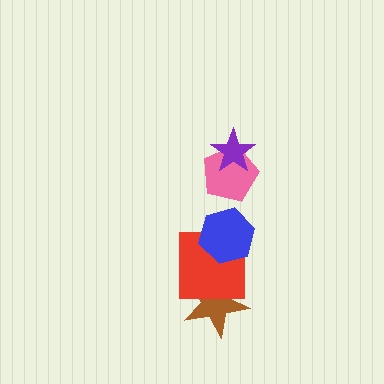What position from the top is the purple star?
The purple star is 1st from the top.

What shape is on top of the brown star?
The red square is on top of the brown star.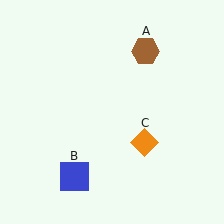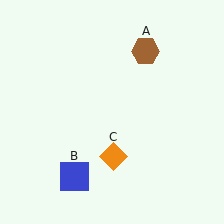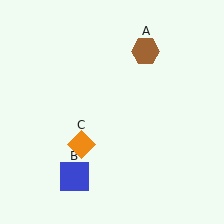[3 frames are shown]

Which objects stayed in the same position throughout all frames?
Brown hexagon (object A) and blue square (object B) remained stationary.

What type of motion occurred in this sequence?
The orange diamond (object C) rotated clockwise around the center of the scene.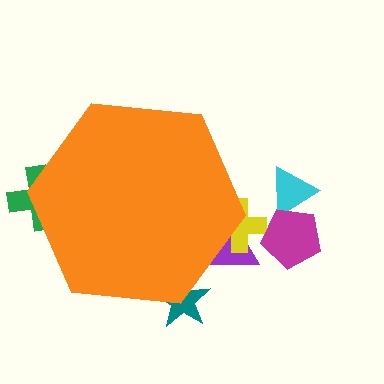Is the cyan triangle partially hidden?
No, the cyan triangle is fully visible.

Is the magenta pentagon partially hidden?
No, the magenta pentagon is fully visible.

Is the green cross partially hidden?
Yes, the green cross is partially hidden behind the orange hexagon.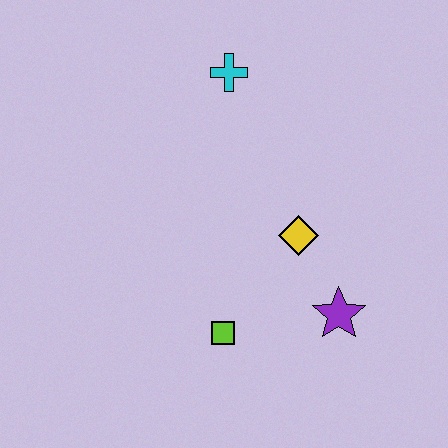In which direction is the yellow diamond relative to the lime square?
The yellow diamond is above the lime square.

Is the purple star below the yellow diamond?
Yes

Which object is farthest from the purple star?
The cyan cross is farthest from the purple star.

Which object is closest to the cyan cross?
The yellow diamond is closest to the cyan cross.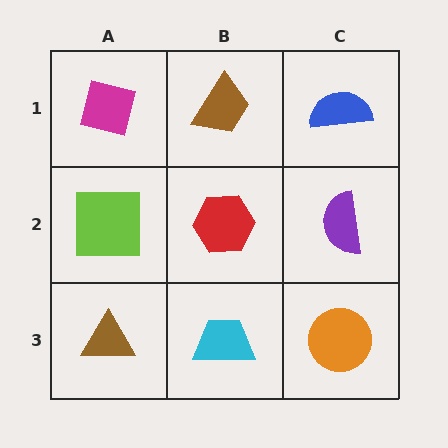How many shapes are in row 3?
3 shapes.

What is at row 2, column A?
A lime square.